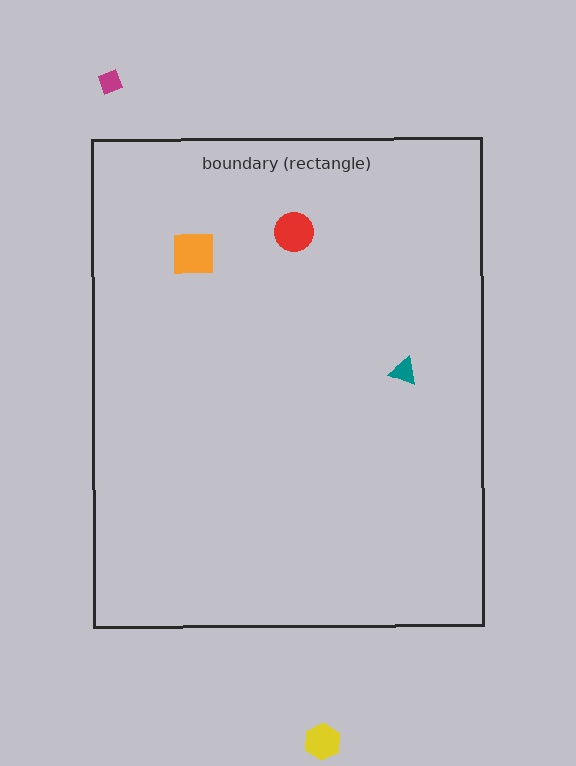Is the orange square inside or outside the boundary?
Inside.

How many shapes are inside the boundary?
3 inside, 2 outside.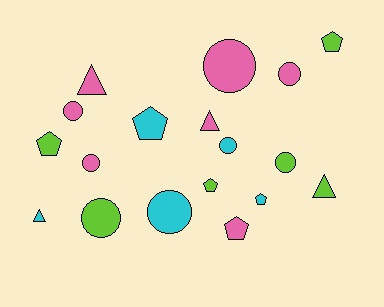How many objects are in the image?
There are 18 objects.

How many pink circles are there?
There are 4 pink circles.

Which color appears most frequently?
Pink, with 7 objects.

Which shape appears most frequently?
Circle, with 8 objects.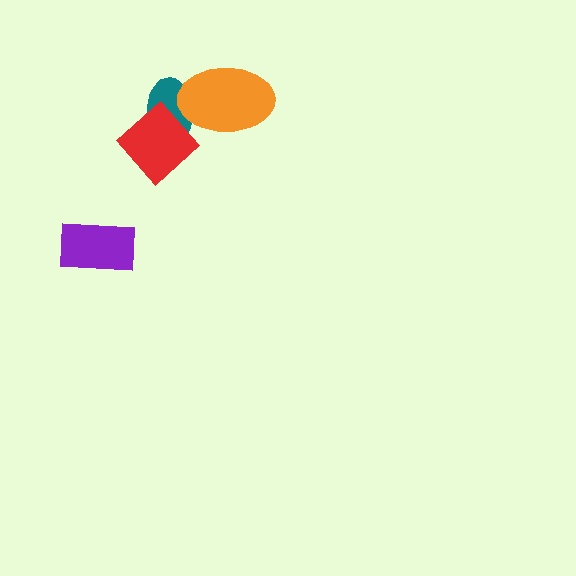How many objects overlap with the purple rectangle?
0 objects overlap with the purple rectangle.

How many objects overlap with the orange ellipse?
2 objects overlap with the orange ellipse.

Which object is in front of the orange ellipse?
The red diamond is in front of the orange ellipse.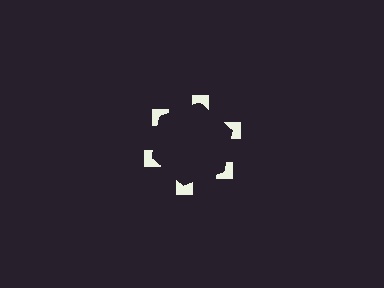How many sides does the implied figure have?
6 sides.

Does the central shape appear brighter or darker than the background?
It typically appears slightly darker than the background, even though no actual brightness change is drawn.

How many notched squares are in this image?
There are 6 — one at each vertex of the illusory hexagon.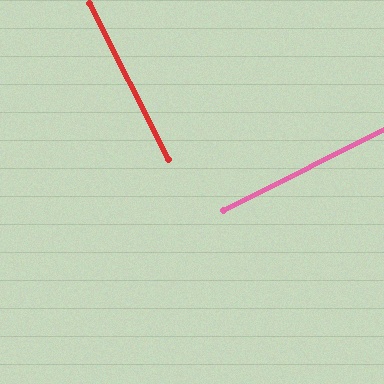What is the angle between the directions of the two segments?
Approximately 90 degrees.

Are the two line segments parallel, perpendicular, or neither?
Perpendicular — they meet at approximately 90°.